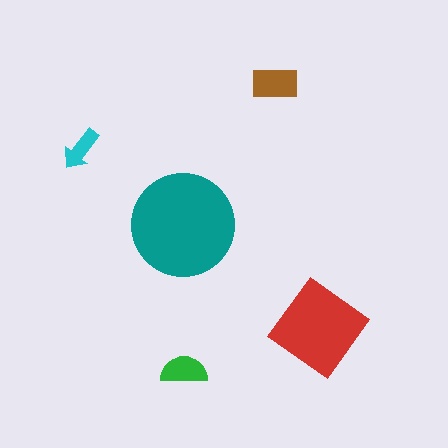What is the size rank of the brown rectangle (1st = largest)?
3rd.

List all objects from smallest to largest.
The cyan arrow, the green semicircle, the brown rectangle, the red diamond, the teal circle.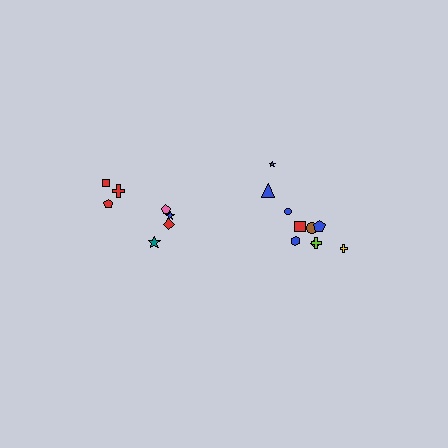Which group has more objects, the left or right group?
The right group.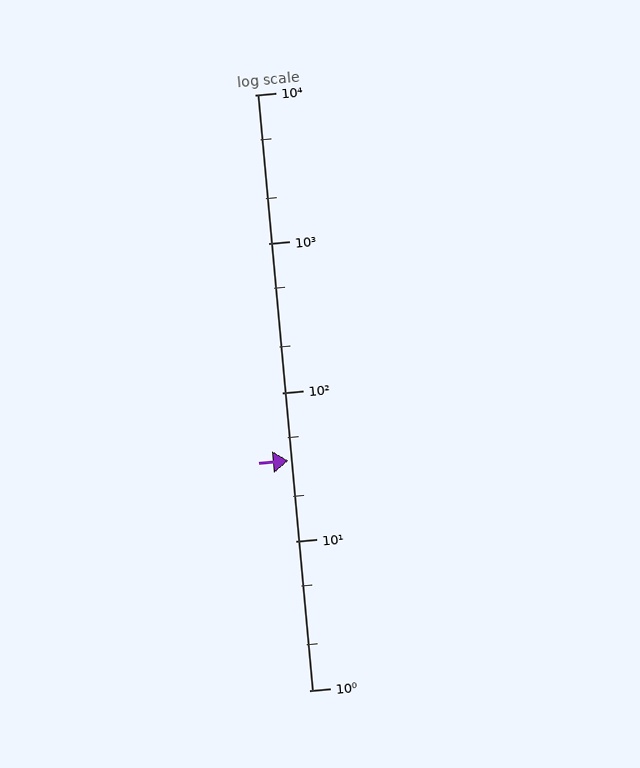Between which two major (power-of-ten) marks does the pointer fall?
The pointer is between 10 and 100.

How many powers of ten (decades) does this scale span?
The scale spans 4 decades, from 1 to 10000.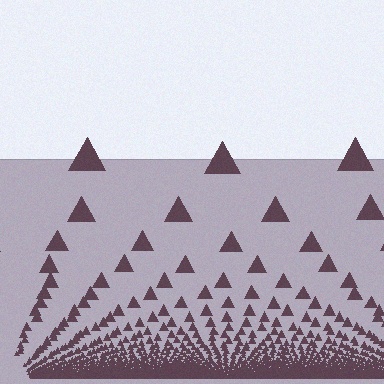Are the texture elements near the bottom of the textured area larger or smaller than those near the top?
Smaller. The gradient is inverted — elements near the bottom are smaller and denser.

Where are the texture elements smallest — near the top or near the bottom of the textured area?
Near the bottom.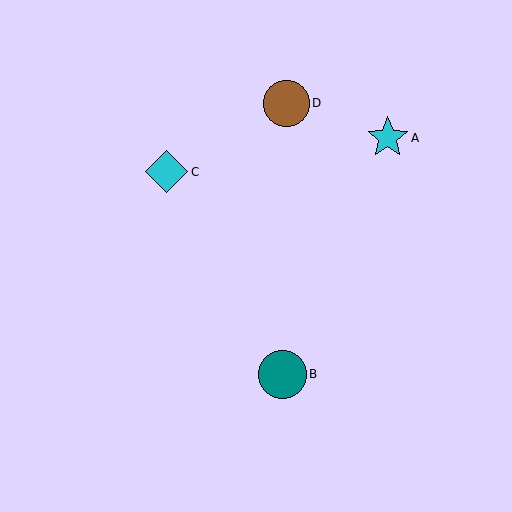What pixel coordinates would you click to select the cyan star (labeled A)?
Click at (388, 138) to select the cyan star A.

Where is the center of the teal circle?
The center of the teal circle is at (283, 374).